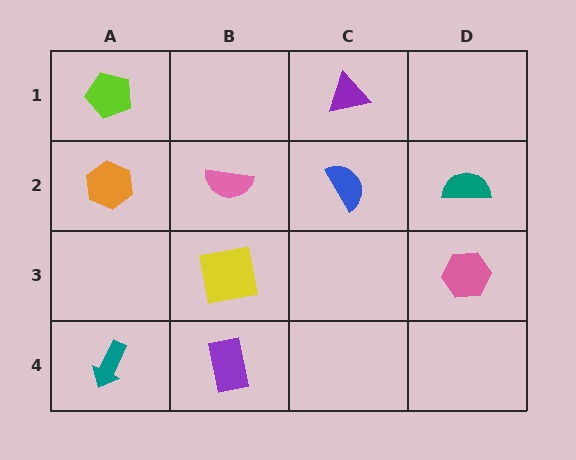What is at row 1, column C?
A purple triangle.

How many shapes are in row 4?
2 shapes.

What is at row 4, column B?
A purple rectangle.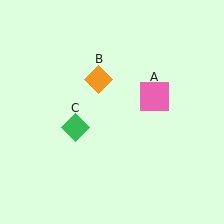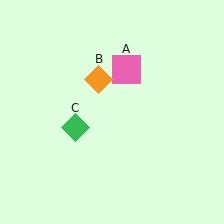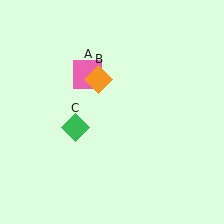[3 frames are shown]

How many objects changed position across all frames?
1 object changed position: pink square (object A).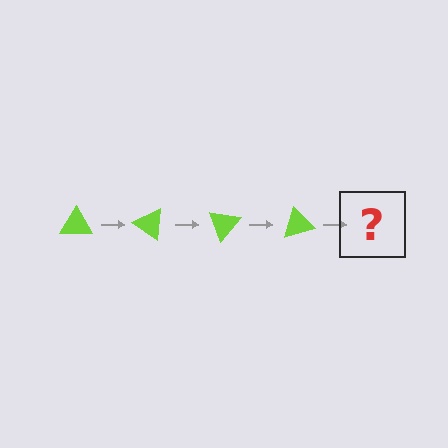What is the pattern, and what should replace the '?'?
The pattern is that the triangle rotates 35 degrees each step. The '?' should be a lime triangle rotated 140 degrees.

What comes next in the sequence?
The next element should be a lime triangle rotated 140 degrees.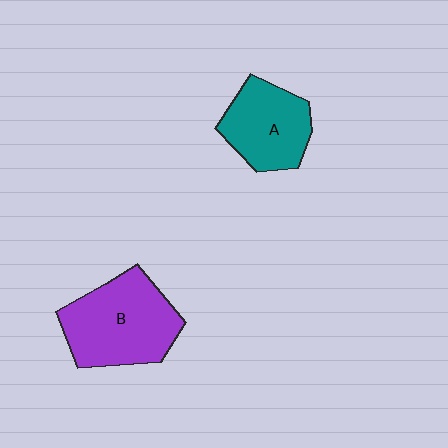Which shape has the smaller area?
Shape A (teal).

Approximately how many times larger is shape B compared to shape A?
Approximately 1.3 times.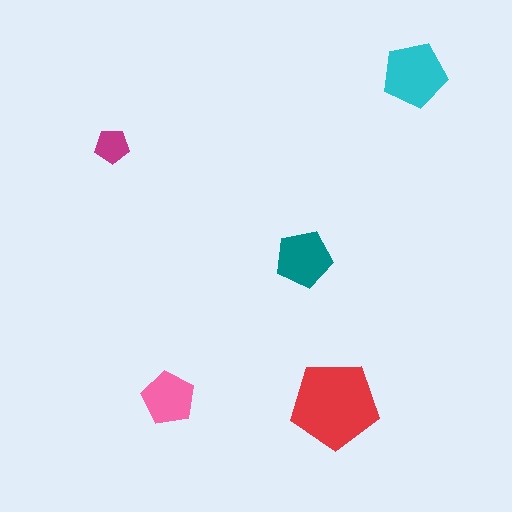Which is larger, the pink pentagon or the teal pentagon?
The teal one.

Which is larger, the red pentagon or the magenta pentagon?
The red one.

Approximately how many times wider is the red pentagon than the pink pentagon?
About 1.5 times wider.